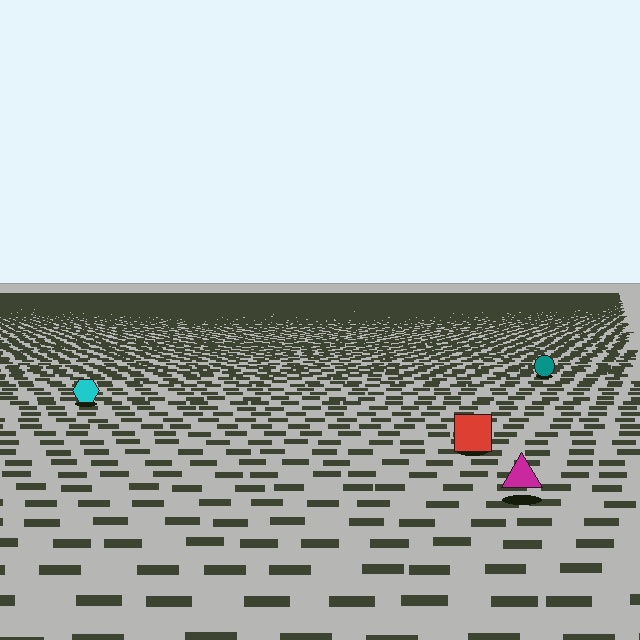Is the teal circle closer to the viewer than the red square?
No. The red square is closer — you can tell from the texture gradient: the ground texture is coarser near it.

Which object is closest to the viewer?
The magenta triangle is closest. The texture marks near it are larger and more spread out.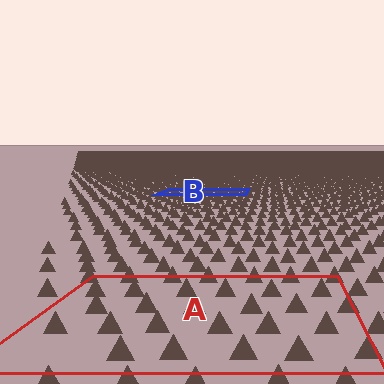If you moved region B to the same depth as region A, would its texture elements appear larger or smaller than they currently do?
They would appear larger. At a closer depth, the same texture elements are projected at a bigger on-screen size.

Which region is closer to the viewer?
Region A is closer. The texture elements there are larger and more spread out.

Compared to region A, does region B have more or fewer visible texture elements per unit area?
Region B has more texture elements per unit area — they are packed more densely because it is farther away.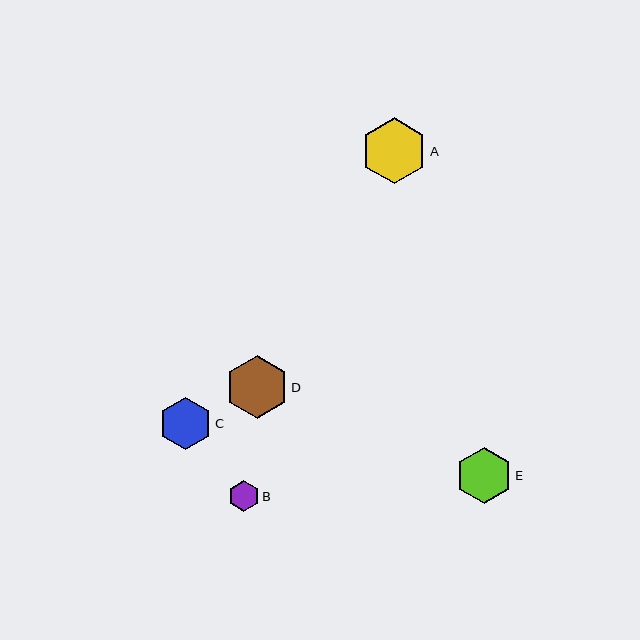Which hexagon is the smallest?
Hexagon B is the smallest with a size of approximately 31 pixels.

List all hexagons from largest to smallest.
From largest to smallest: A, D, E, C, B.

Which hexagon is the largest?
Hexagon A is the largest with a size of approximately 66 pixels.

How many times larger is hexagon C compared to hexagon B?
Hexagon C is approximately 1.7 times the size of hexagon B.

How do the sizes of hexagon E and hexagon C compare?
Hexagon E and hexagon C are approximately the same size.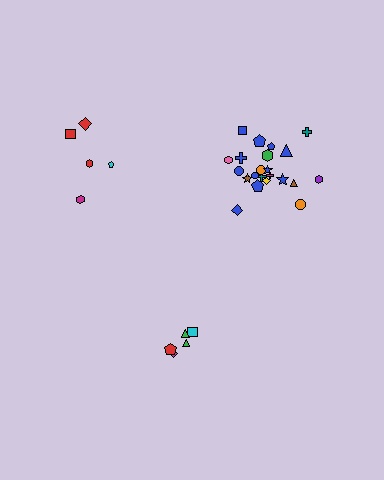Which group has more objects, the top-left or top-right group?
The top-right group.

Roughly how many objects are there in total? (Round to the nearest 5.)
Roughly 30 objects in total.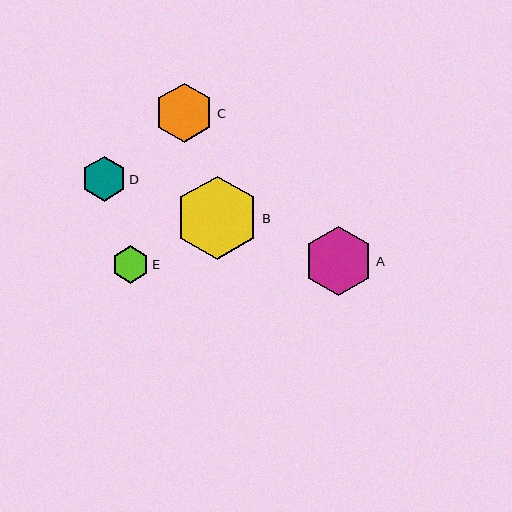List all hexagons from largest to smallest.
From largest to smallest: B, A, C, D, E.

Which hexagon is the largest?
Hexagon B is the largest with a size of approximately 83 pixels.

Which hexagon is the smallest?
Hexagon E is the smallest with a size of approximately 37 pixels.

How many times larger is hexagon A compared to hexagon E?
Hexagon A is approximately 1.9 times the size of hexagon E.